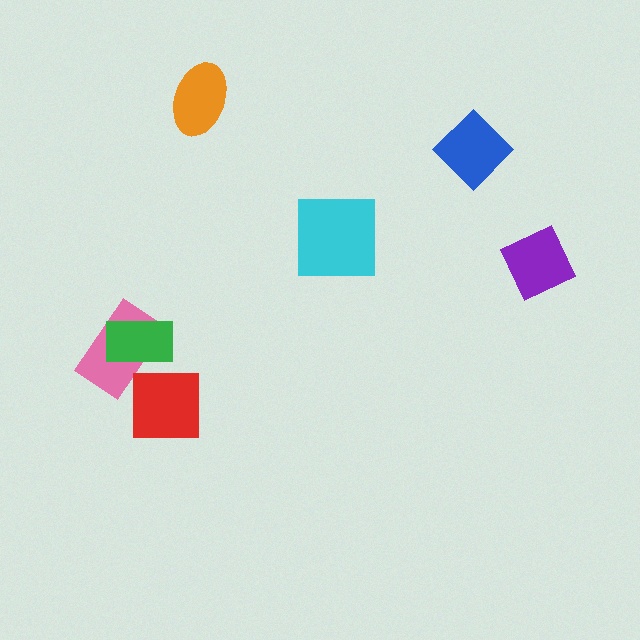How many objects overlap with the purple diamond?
0 objects overlap with the purple diamond.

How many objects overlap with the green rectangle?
1 object overlaps with the green rectangle.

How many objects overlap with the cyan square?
0 objects overlap with the cyan square.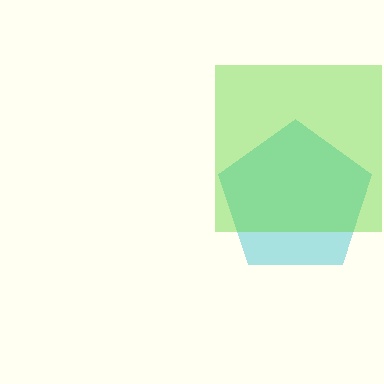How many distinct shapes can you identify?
There are 2 distinct shapes: a cyan pentagon, a lime square.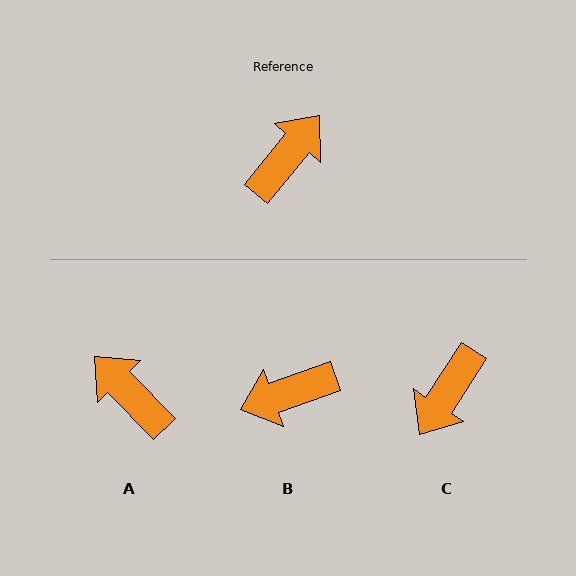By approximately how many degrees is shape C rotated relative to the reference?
Approximately 174 degrees clockwise.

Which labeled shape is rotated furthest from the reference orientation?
C, about 174 degrees away.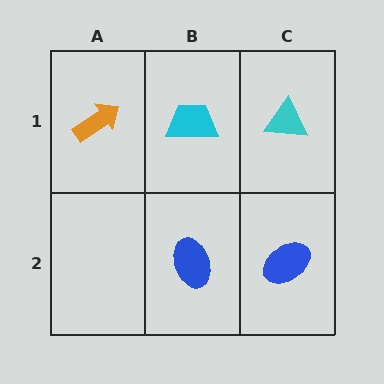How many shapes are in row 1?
3 shapes.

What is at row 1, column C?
A cyan triangle.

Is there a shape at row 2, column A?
No, that cell is empty.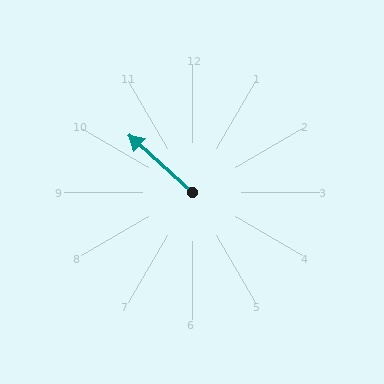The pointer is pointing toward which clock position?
Roughly 10 o'clock.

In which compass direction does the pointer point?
Northwest.